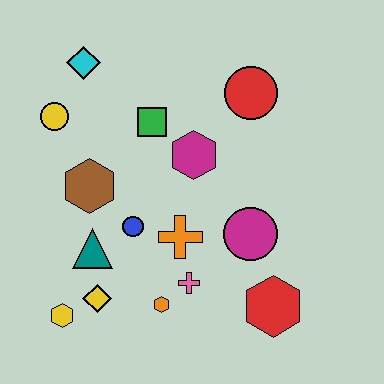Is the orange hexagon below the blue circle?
Yes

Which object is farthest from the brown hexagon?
The red hexagon is farthest from the brown hexagon.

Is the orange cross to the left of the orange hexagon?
No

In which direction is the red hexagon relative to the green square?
The red hexagon is below the green square.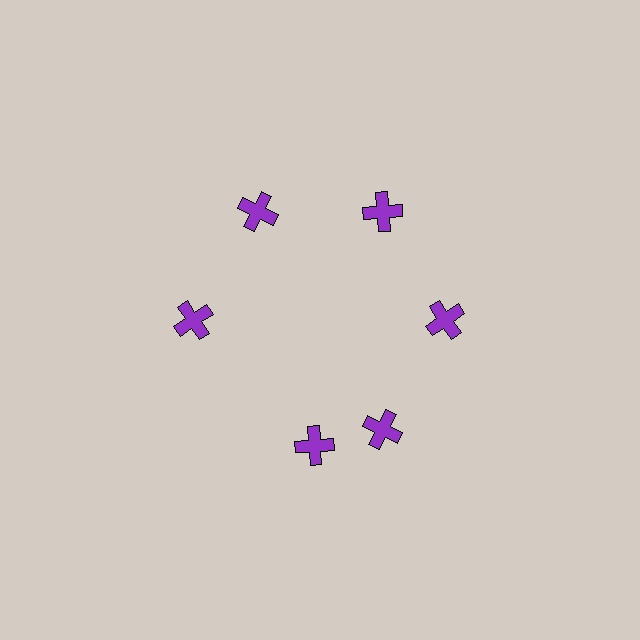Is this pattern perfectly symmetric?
No. The 6 purple crosses are arranged in a ring, but one element near the 7 o'clock position is rotated out of alignment along the ring, breaking the 6-fold rotational symmetry.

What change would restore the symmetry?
The symmetry would be restored by rotating it back into even spacing with its neighbors so that all 6 crosses sit at equal angles and equal distance from the center.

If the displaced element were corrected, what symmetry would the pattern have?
It would have 6-fold rotational symmetry — the pattern would map onto itself every 60 degrees.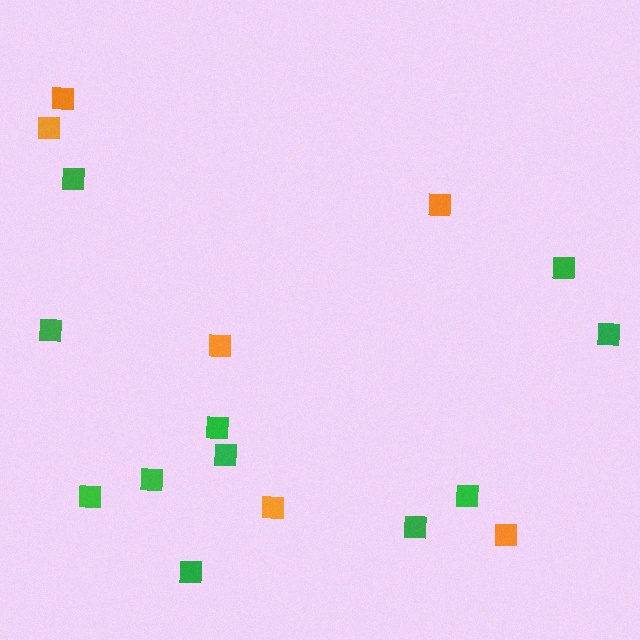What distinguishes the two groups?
There are 2 groups: one group of orange squares (6) and one group of green squares (11).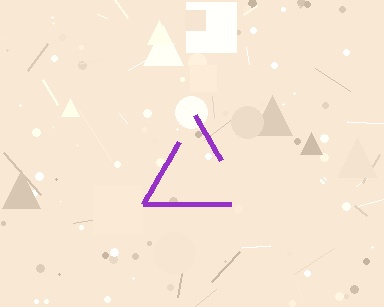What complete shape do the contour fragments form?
The contour fragments form a triangle.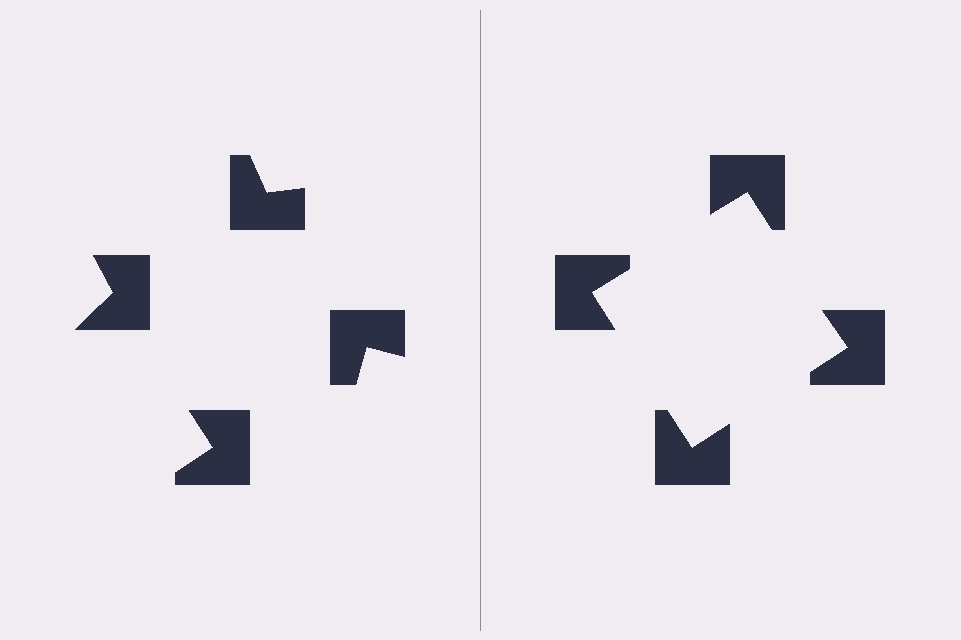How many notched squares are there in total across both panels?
8 — 4 on each side.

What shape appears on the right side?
An illusory square.